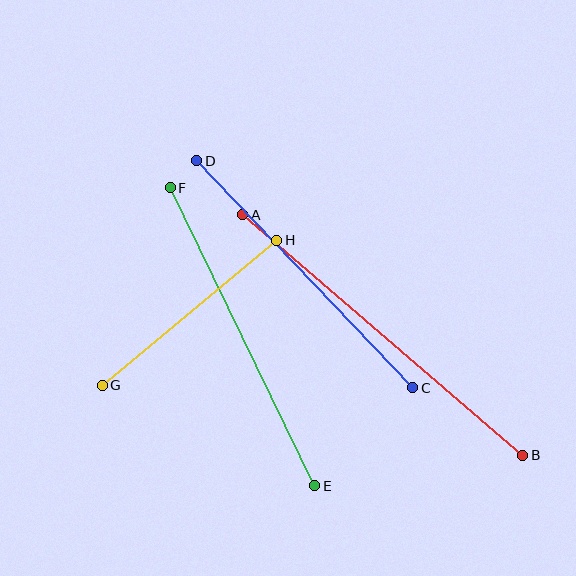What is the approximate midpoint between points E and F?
The midpoint is at approximately (242, 337) pixels.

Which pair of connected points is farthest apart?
Points A and B are farthest apart.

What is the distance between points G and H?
The distance is approximately 227 pixels.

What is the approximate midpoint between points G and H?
The midpoint is at approximately (189, 313) pixels.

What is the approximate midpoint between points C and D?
The midpoint is at approximately (305, 274) pixels.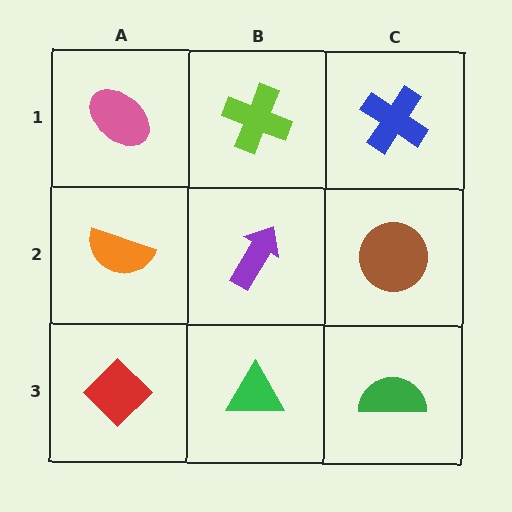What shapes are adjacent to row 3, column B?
A purple arrow (row 2, column B), a red diamond (row 3, column A), a green semicircle (row 3, column C).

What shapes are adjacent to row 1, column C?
A brown circle (row 2, column C), a lime cross (row 1, column B).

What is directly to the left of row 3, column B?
A red diamond.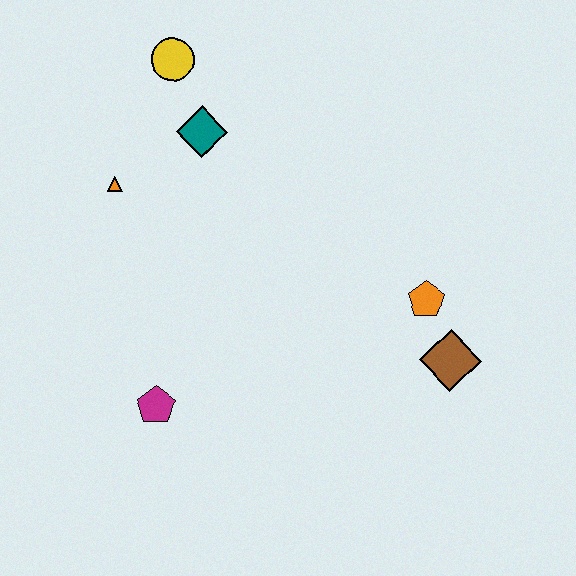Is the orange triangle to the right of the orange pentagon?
No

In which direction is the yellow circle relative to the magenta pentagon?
The yellow circle is above the magenta pentagon.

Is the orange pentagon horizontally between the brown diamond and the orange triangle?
Yes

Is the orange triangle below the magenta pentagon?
No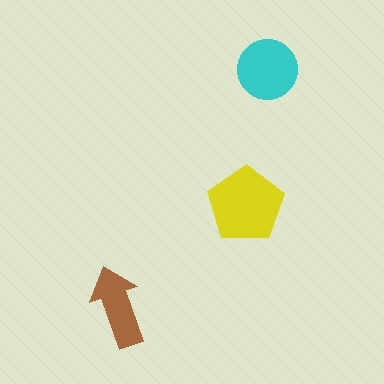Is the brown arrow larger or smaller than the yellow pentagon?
Smaller.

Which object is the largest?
The yellow pentagon.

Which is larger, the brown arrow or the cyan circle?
The cyan circle.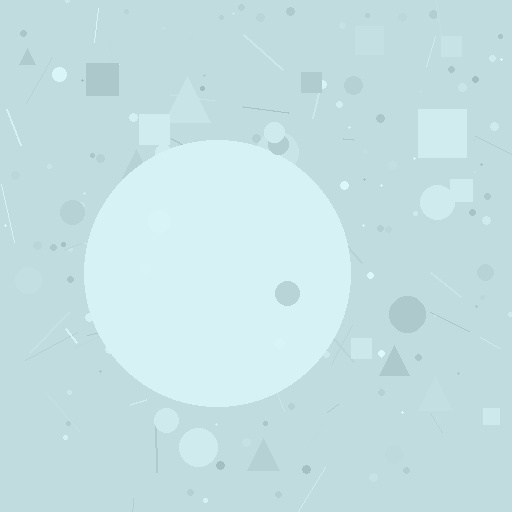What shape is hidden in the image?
A circle is hidden in the image.